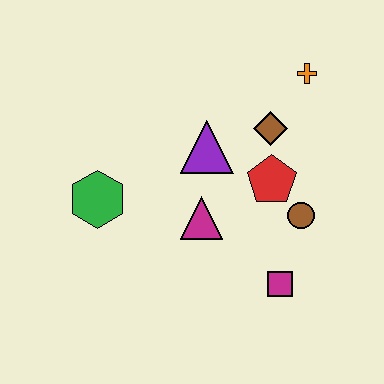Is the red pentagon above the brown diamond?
No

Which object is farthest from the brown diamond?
The green hexagon is farthest from the brown diamond.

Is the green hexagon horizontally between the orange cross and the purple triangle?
No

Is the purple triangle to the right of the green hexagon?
Yes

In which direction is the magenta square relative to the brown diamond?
The magenta square is below the brown diamond.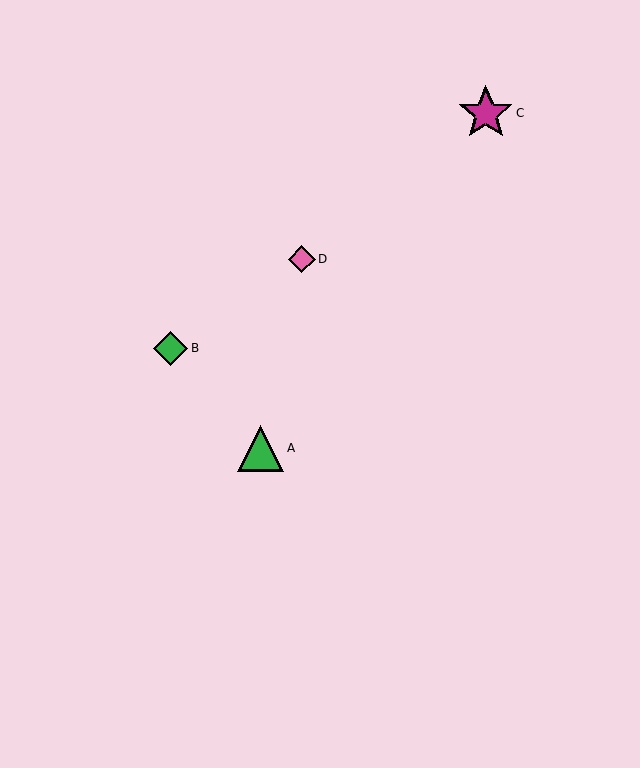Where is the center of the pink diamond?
The center of the pink diamond is at (302, 259).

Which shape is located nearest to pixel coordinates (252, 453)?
The green triangle (labeled A) at (260, 448) is nearest to that location.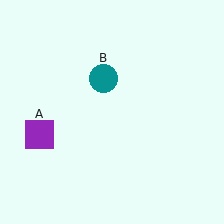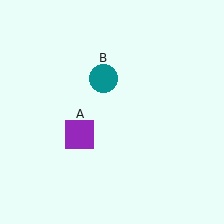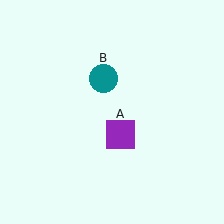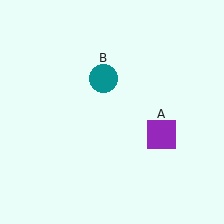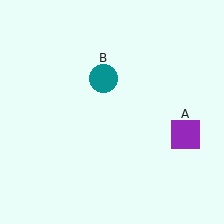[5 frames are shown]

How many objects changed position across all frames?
1 object changed position: purple square (object A).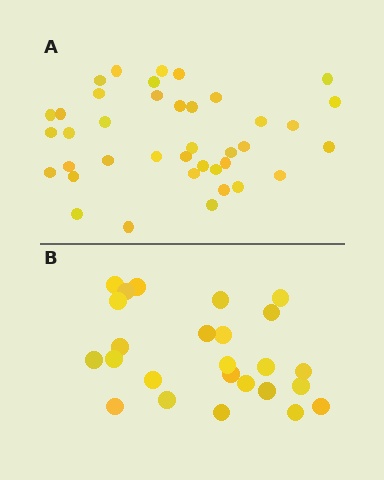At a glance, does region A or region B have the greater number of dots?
Region A (the top region) has more dots.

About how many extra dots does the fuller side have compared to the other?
Region A has approximately 15 more dots than region B.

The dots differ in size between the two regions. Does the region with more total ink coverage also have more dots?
No. Region B has more total ink coverage because its dots are larger, but region A actually contains more individual dots. Total area can be misleading — the number of items is what matters here.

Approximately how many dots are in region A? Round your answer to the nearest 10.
About 40 dots. (The exact count is 39, which rounds to 40.)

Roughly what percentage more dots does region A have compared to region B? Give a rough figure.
About 55% more.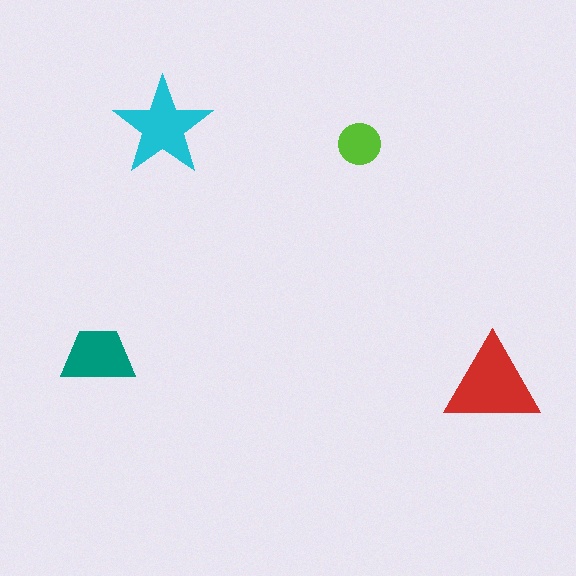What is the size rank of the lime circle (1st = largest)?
4th.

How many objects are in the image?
There are 4 objects in the image.